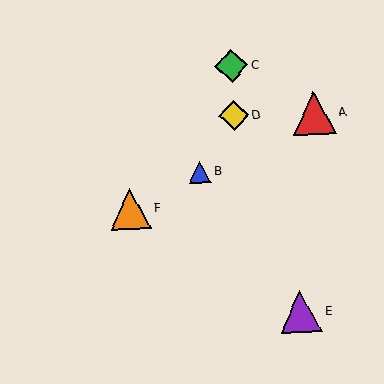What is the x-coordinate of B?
Object B is at x≈200.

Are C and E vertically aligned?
No, C is at x≈231 and E is at x≈301.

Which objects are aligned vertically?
Objects C, D are aligned vertically.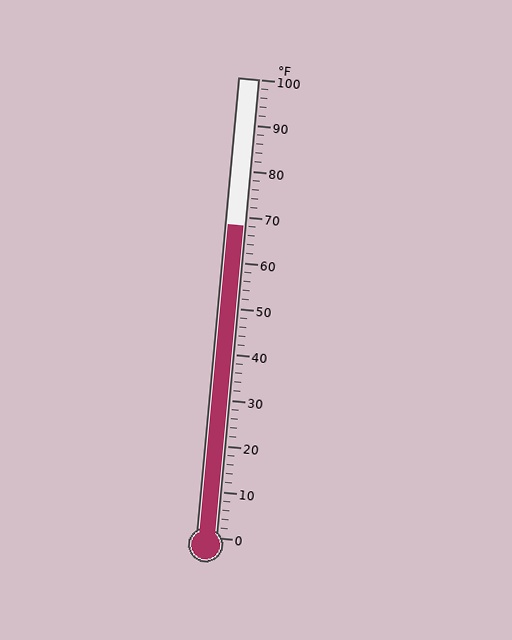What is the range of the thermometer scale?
The thermometer scale ranges from 0°F to 100°F.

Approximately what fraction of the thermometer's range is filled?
The thermometer is filled to approximately 70% of its range.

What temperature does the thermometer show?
The thermometer shows approximately 68°F.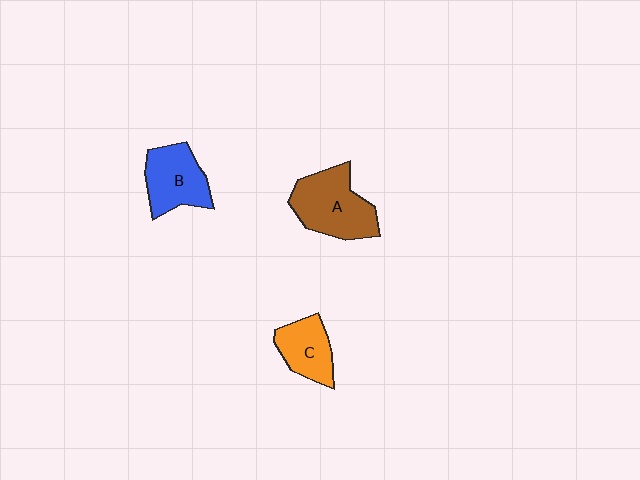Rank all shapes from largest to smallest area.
From largest to smallest: A (brown), B (blue), C (orange).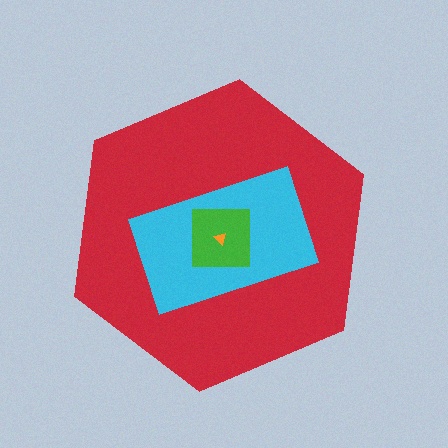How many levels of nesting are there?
4.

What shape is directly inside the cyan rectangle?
The green square.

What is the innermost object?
The orange triangle.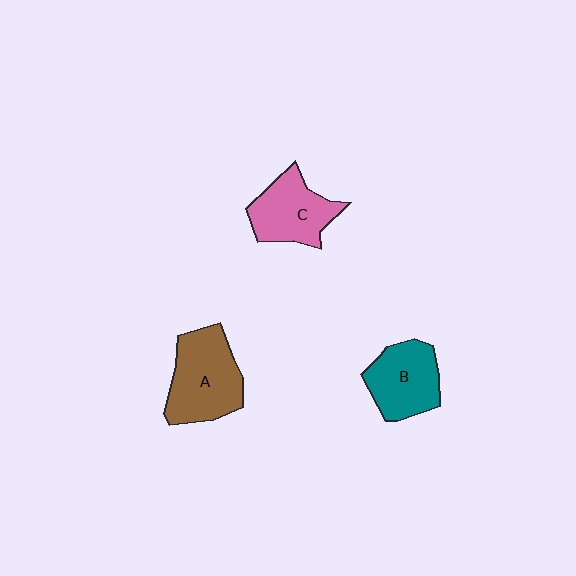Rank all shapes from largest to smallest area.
From largest to smallest: A (brown), B (teal), C (pink).